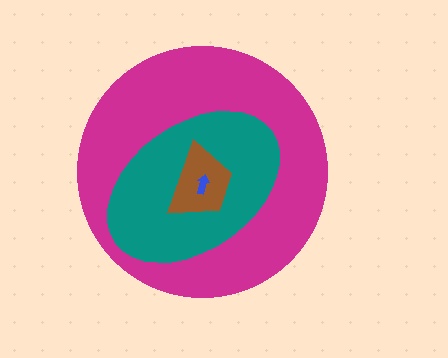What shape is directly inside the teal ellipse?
The brown trapezoid.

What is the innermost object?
The blue arrow.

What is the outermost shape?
The magenta circle.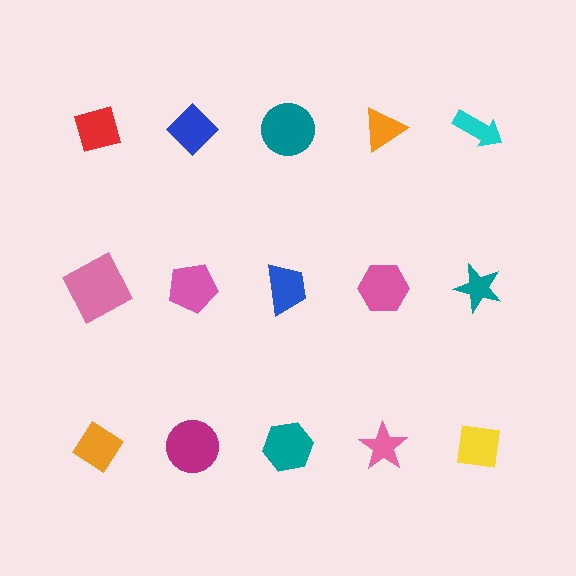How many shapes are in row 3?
5 shapes.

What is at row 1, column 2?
A blue diamond.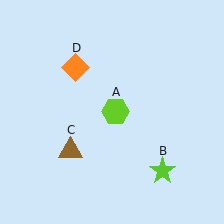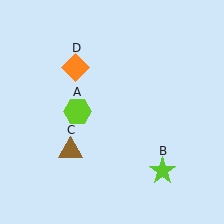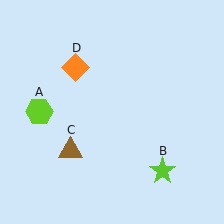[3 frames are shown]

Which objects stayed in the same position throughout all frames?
Lime star (object B) and brown triangle (object C) and orange diamond (object D) remained stationary.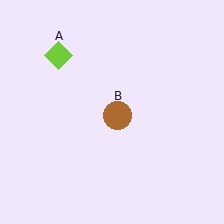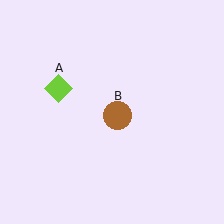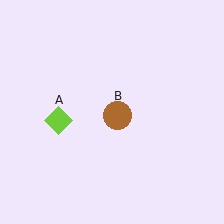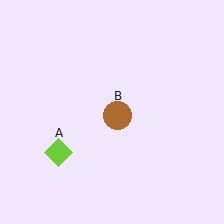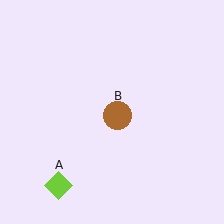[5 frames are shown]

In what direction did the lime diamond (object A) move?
The lime diamond (object A) moved down.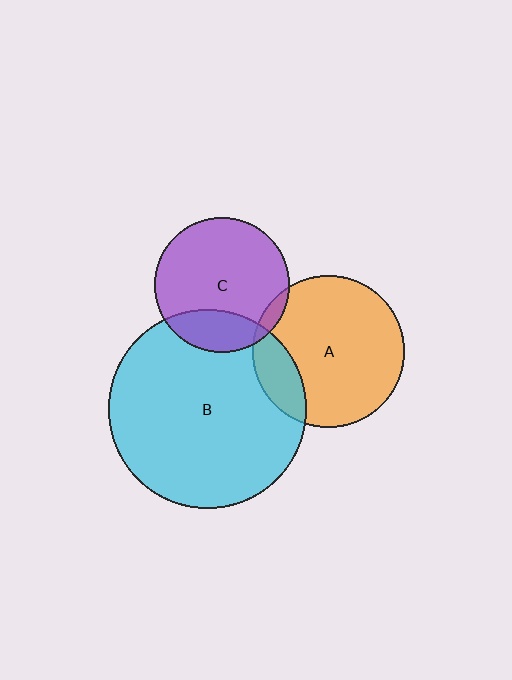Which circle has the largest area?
Circle B (cyan).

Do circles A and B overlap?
Yes.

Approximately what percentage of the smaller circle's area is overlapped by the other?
Approximately 15%.